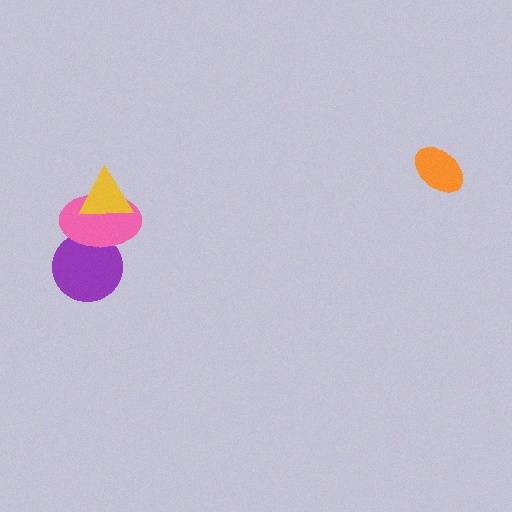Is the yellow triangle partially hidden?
No, no other shape covers it.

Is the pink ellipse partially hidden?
Yes, it is partially covered by another shape.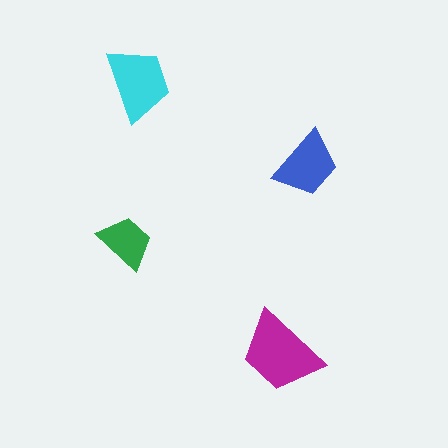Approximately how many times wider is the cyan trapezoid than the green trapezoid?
About 1.5 times wider.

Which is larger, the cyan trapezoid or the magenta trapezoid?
The magenta one.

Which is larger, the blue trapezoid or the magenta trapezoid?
The magenta one.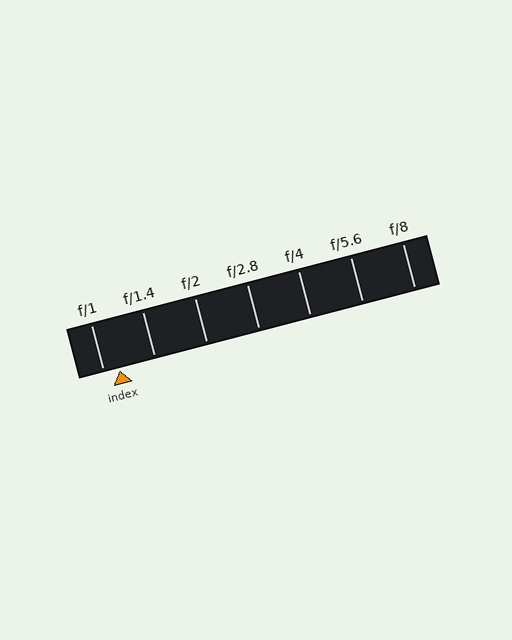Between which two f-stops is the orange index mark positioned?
The index mark is between f/1 and f/1.4.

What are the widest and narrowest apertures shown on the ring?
The widest aperture shown is f/1 and the narrowest is f/8.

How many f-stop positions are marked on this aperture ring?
There are 7 f-stop positions marked.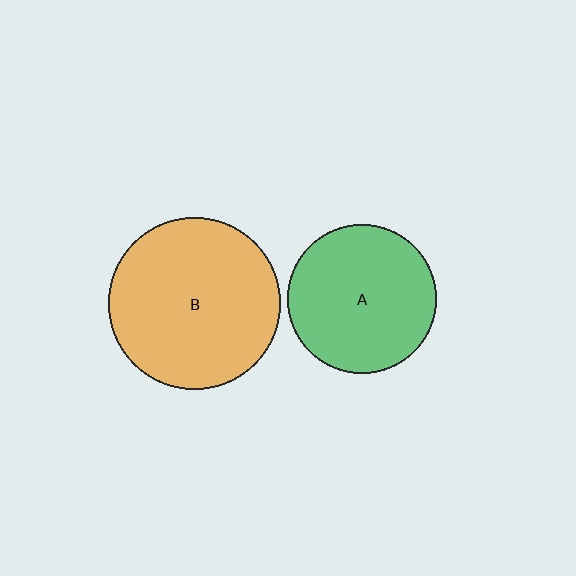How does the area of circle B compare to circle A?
Approximately 1.3 times.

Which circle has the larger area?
Circle B (orange).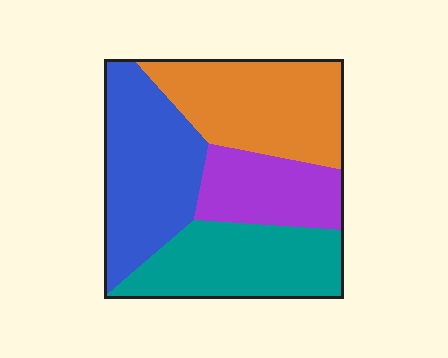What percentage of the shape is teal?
Teal takes up between a sixth and a third of the shape.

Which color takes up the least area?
Purple, at roughly 15%.